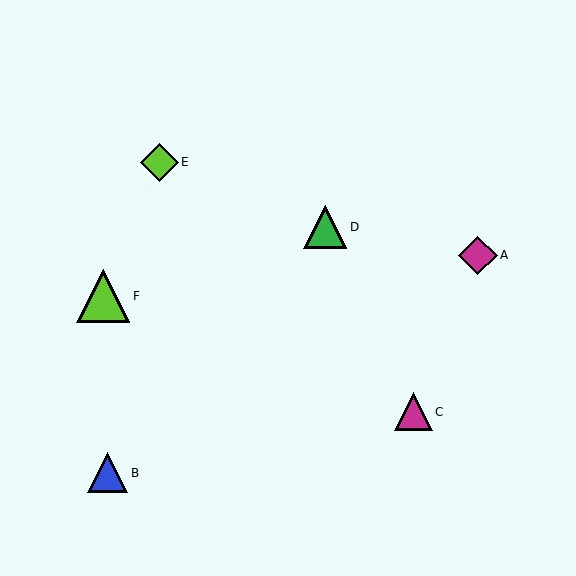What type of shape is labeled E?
Shape E is a lime diamond.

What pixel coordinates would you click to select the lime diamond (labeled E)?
Click at (159, 162) to select the lime diamond E.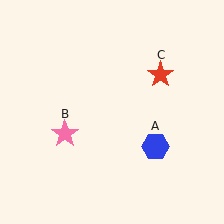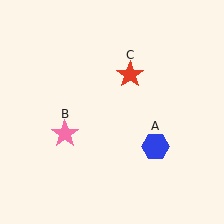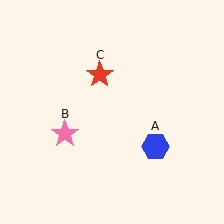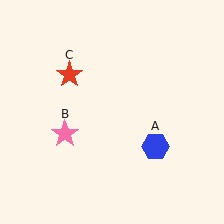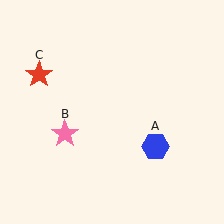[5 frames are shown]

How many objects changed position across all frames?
1 object changed position: red star (object C).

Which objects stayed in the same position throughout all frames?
Blue hexagon (object A) and pink star (object B) remained stationary.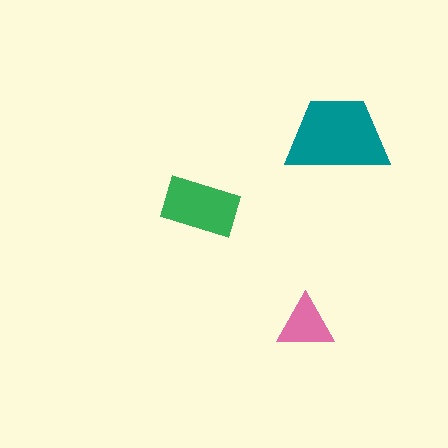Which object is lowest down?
The pink triangle is bottommost.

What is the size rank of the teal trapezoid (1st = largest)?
1st.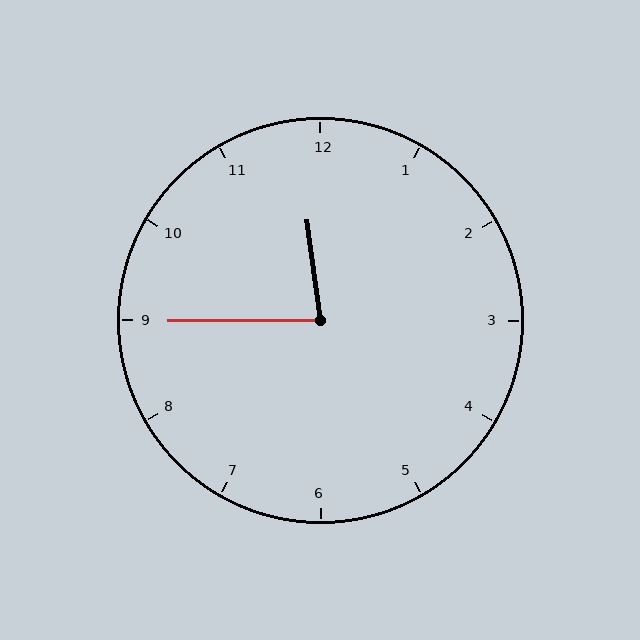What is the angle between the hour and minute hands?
Approximately 82 degrees.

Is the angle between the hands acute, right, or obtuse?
It is acute.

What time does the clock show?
11:45.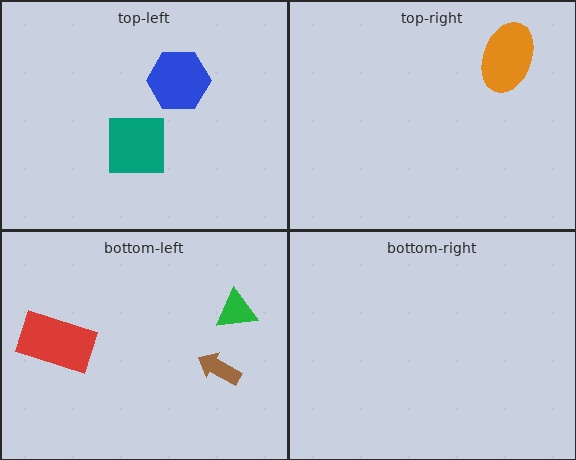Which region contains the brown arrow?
The bottom-left region.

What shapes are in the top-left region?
The blue hexagon, the teal square.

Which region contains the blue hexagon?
The top-left region.